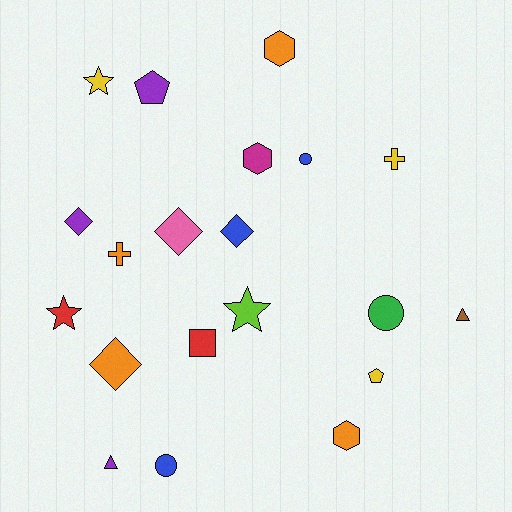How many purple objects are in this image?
There are 3 purple objects.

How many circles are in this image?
There are 3 circles.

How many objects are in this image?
There are 20 objects.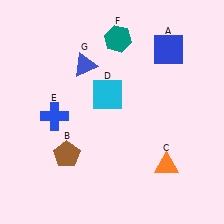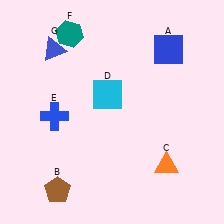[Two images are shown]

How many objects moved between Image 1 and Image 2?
3 objects moved between the two images.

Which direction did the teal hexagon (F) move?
The teal hexagon (F) moved left.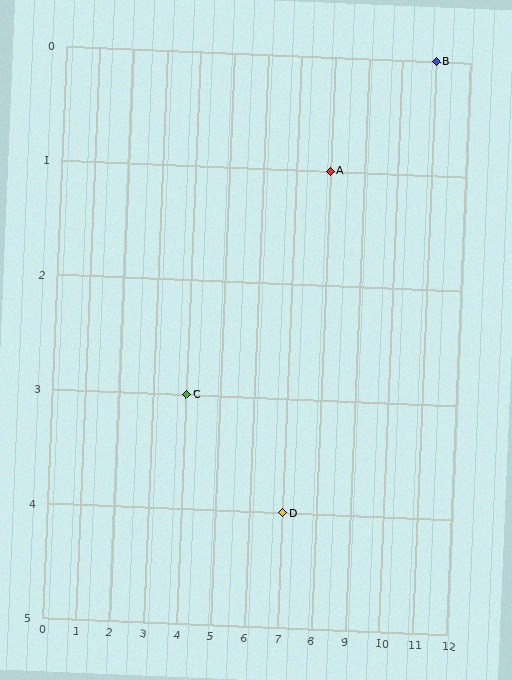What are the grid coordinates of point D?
Point D is at grid coordinates (7, 4).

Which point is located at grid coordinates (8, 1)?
Point A is at (8, 1).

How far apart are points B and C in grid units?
Points B and C are 7 columns and 3 rows apart (about 7.6 grid units diagonally).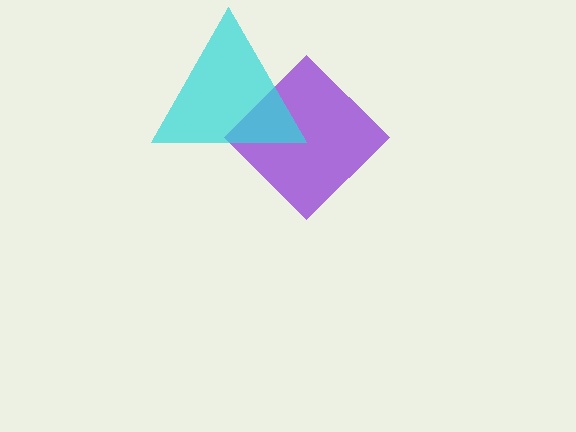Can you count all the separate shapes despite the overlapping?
Yes, there are 2 separate shapes.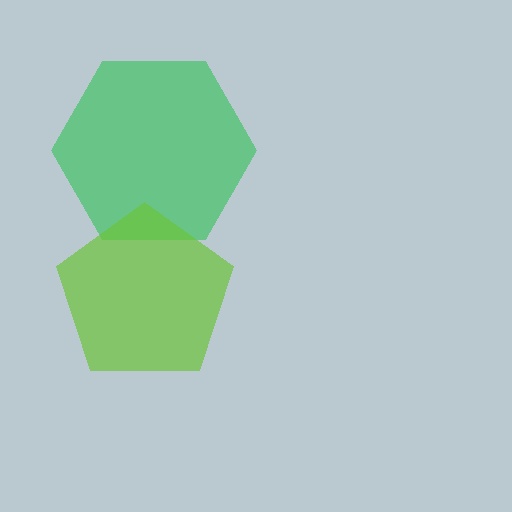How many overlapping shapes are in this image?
There are 2 overlapping shapes in the image.